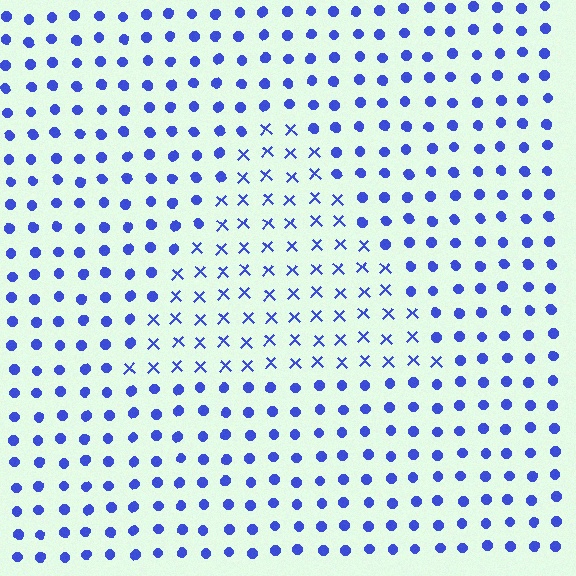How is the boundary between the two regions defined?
The boundary is defined by a change in element shape: X marks inside vs. circles outside. All elements share the same color and spacing.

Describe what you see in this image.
The image is filled with small blue elements arranged in a uniform grid. A triangle-shaped region contains X marks, while the surrounding area contains circles. The boundary is defined purely by the change in element shape.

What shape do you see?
I see a triangle.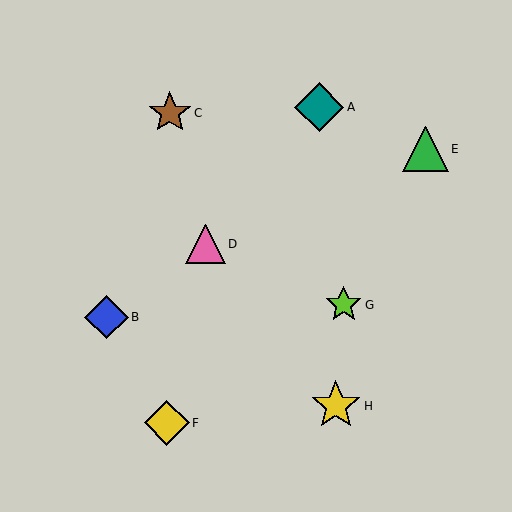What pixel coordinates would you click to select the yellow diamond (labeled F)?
Click at (167, 423) to select the yellow diamond F.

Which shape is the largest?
The yellow star (labeled H) is the largest.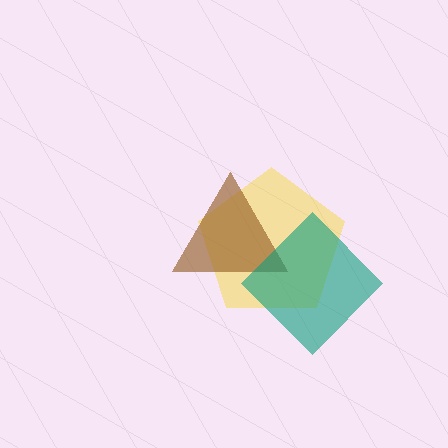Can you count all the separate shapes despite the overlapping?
Yes, there are 3 separate shapes.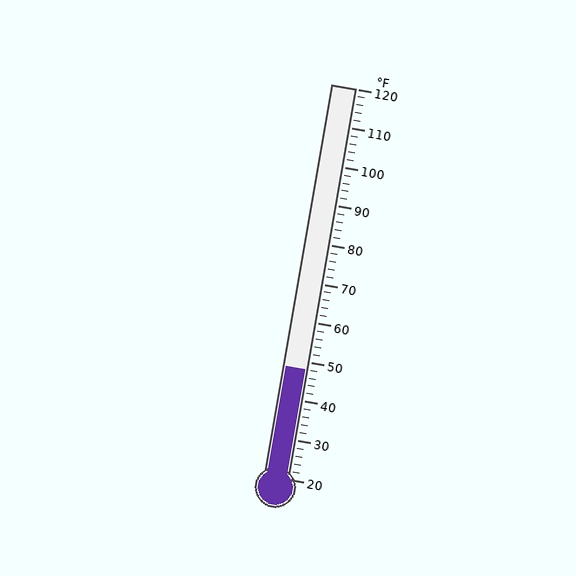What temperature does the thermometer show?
The thermometer shows approximately 48°F.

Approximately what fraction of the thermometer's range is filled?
The thermometer is filled to approximately 30% of its range.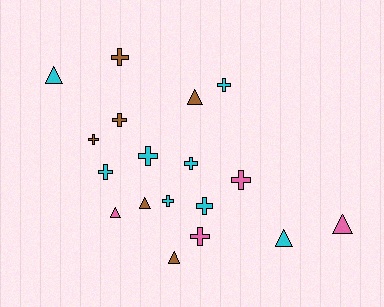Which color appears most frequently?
Cyan, with 8 objects.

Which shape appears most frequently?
Cross, with 11 objects.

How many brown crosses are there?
There are 3 brown crosses.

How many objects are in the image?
There are 18 objects.